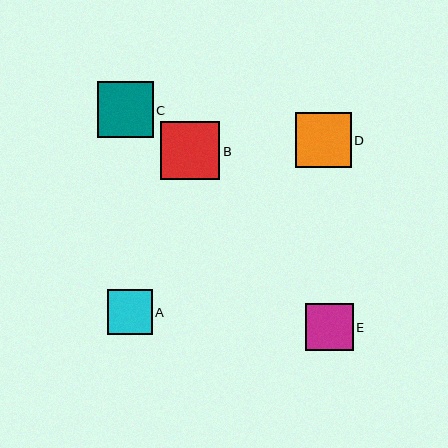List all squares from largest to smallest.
From largest to smallest: B, D, C, E, A.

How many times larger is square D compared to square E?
Square D is approximately 1.2 times the size of square E.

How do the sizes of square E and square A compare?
Square E and square A are approximately the same size.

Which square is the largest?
Square B is the largest with a size of approximately 59 pixels.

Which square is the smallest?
Square A is the smallest with a size of approximately 45 pixels.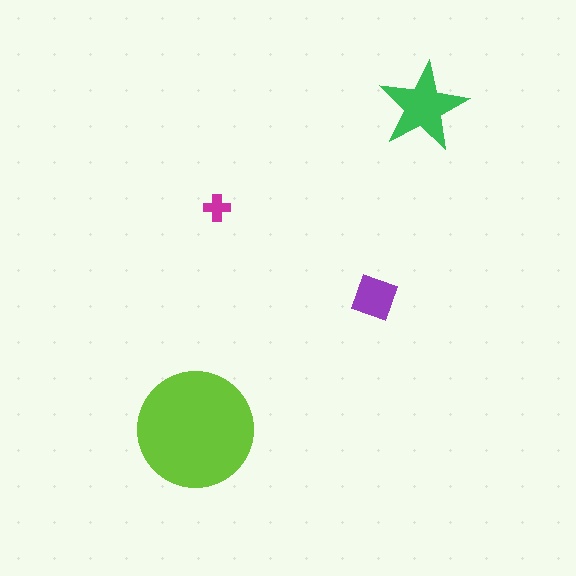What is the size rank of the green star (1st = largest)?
2nd.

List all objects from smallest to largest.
The magenta cross, the purple square, the green star, the lime circle.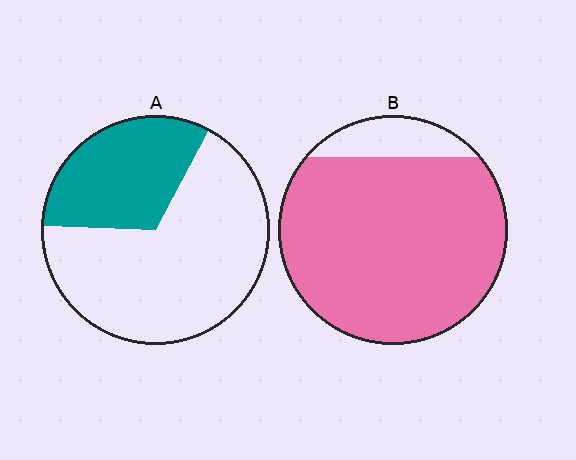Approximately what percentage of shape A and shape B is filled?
A is approximately 30% and B is approximately 90%.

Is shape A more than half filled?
No.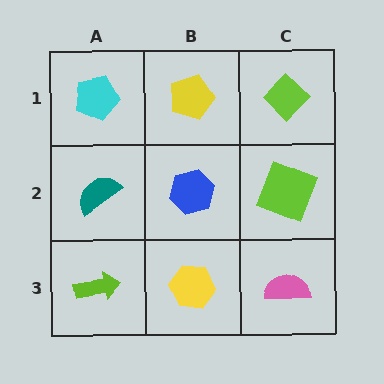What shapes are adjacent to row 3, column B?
A blue hexagon (row 2, column B), a lime arrow (row 3, column A), a pink semicircle (row 3, column C).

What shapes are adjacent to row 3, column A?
A teal semicircle (row 2, column A), a yellow hexagon (row 3, column B).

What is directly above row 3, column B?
A blue hexagon.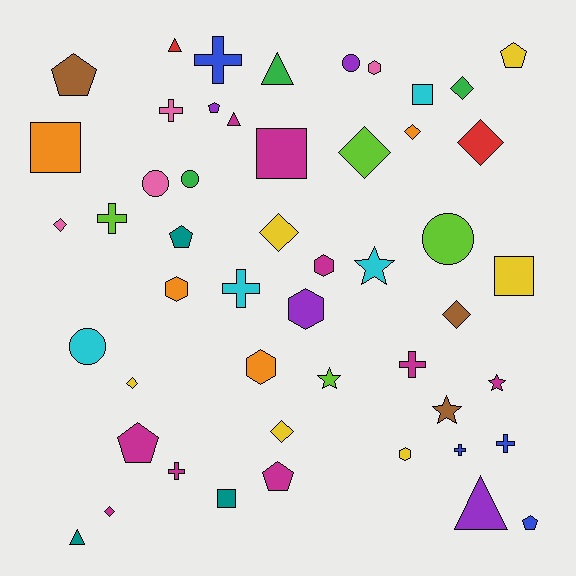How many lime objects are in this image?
There are 4 lime objects.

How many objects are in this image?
There are 50 objects.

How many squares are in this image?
There are 5 squares.